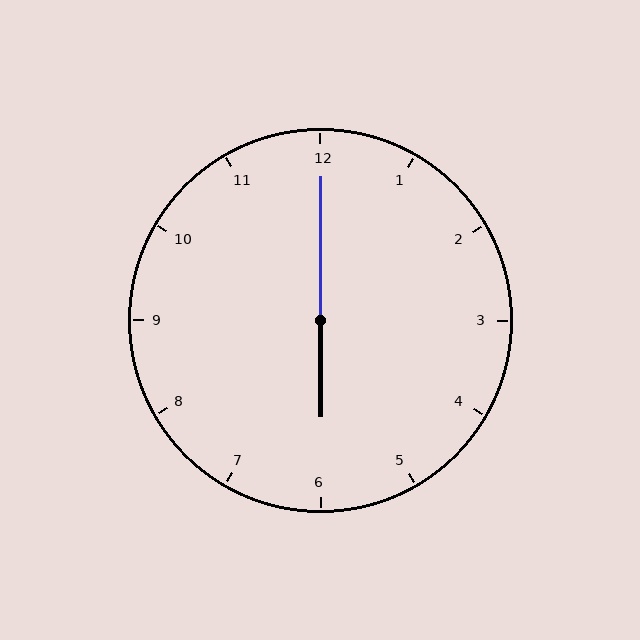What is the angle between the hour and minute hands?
Approximately 180 degrees.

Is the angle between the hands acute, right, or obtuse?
It is obtuse.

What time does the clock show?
6:00.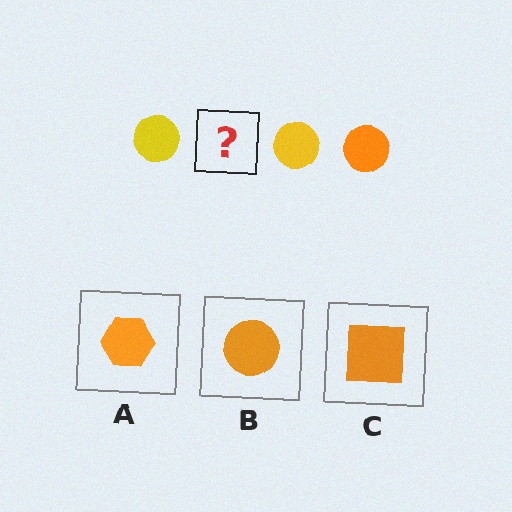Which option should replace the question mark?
Option B.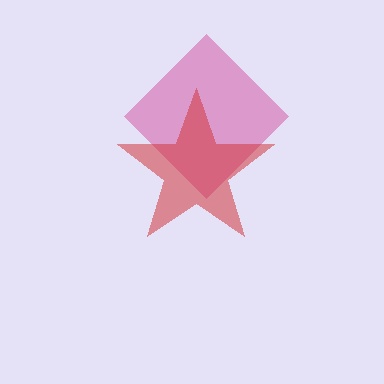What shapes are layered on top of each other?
The layered shapes are: a magenta diamond, a red star.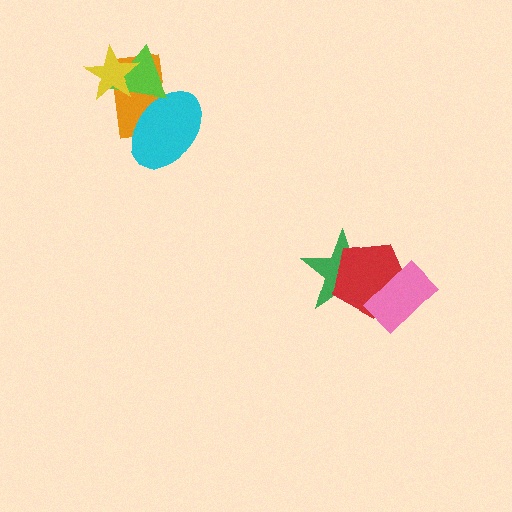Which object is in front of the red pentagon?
The pink rectangle is in front of the red pentagon.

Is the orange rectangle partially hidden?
Yes, it is partially covered by another shape.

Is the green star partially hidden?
Yes, it is partially covered by another shape.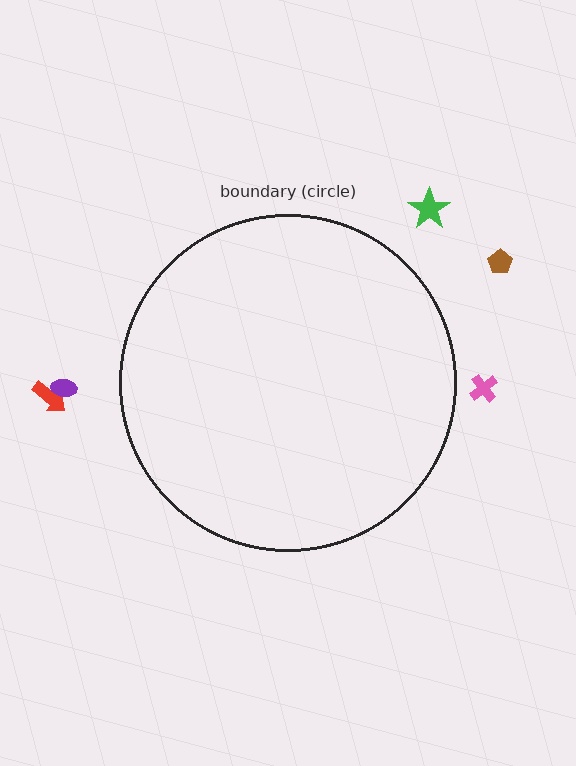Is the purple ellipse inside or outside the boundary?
Outside.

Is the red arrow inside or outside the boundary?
Outside.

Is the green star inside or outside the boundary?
Outside.